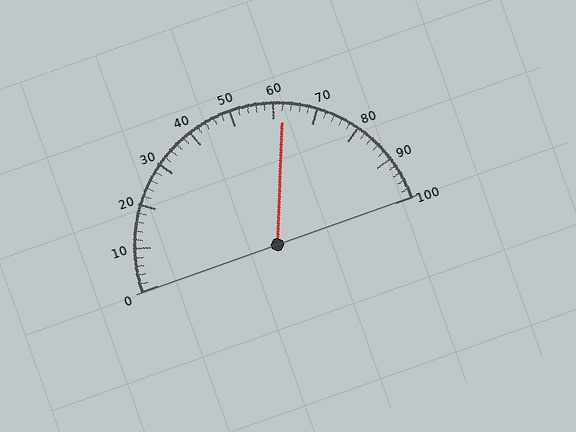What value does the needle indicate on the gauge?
The needle indicates approximately 62.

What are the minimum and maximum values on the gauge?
The gauge ranges from 0 to 100.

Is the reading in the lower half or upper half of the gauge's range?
The reading is in the upper half of the range (0 to 100).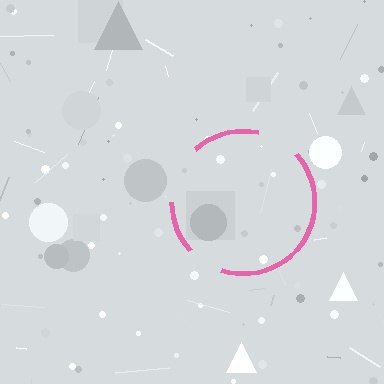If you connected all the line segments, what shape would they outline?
They would outline a circle.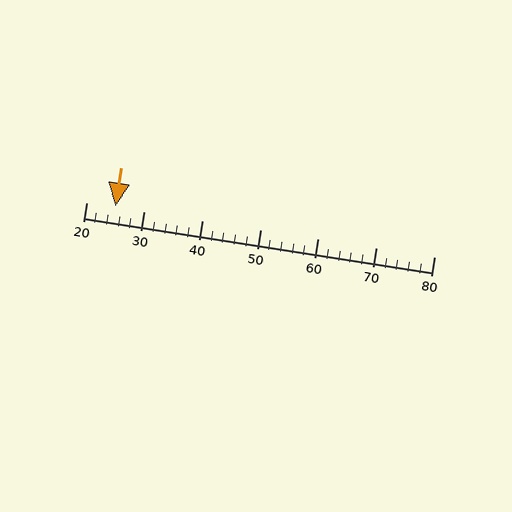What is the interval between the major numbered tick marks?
The major tick marks are spaced 10 units apart.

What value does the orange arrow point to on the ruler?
The orange arrow points to approximately 25.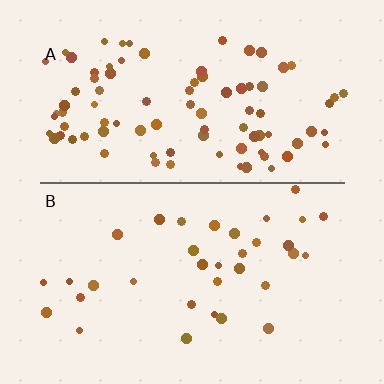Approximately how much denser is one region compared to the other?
Approximately 2.6× — region A over region B.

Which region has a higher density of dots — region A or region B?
A (the top).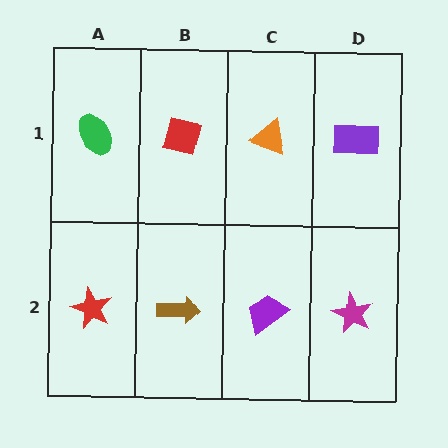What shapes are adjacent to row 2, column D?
A purple rectangle (row 1, column D), a purple trapezoid (row 2, column C).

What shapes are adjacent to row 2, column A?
A green ellipse (row 1, column A), a brown arrow (row 2, column B).